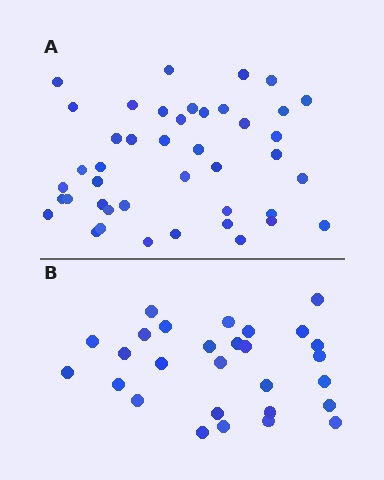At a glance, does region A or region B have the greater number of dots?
Region A (the top region) has more dots.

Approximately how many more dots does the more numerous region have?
Region A has approximately 15 more dots than region B.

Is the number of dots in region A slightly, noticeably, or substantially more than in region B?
Region A has substantially more. The ratio is roughly 1.5 to 1.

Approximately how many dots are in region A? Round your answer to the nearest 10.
About 40 dots. (The exact count is 43, which rounds to 40.)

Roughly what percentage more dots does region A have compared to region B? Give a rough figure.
About 55% more.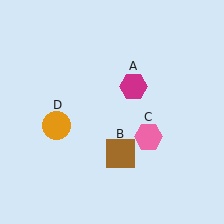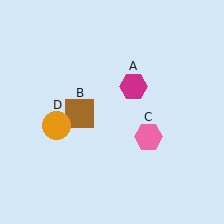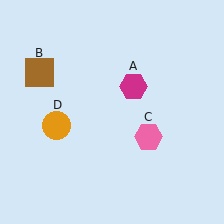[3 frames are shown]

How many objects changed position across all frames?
1 object changed position: brown square (object B).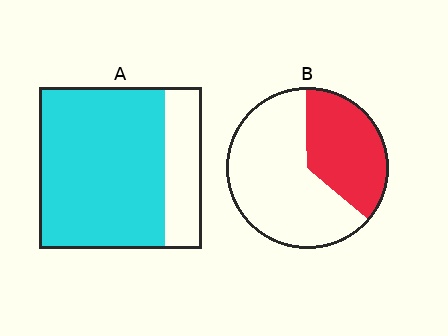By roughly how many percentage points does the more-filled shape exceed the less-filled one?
By roughly 40 percentage points (A over B).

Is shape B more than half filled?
No.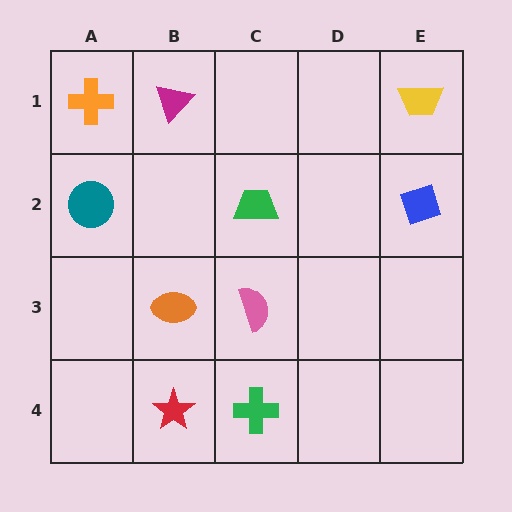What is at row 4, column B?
A red star.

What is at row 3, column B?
An orange ellipse.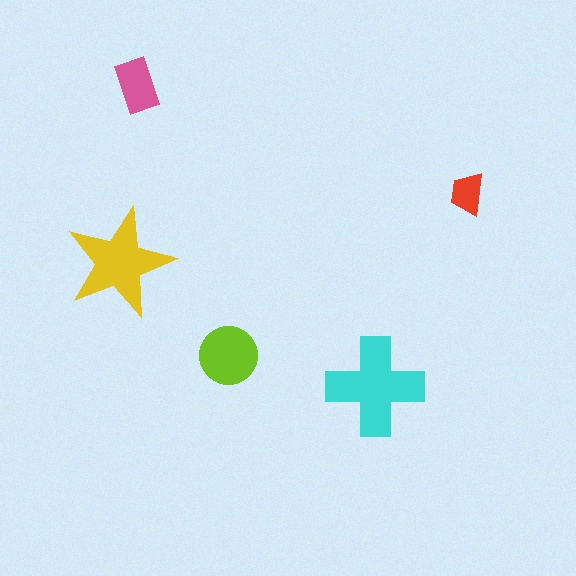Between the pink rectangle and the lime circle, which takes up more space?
The lime circle.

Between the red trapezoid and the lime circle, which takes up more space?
The lime circle.